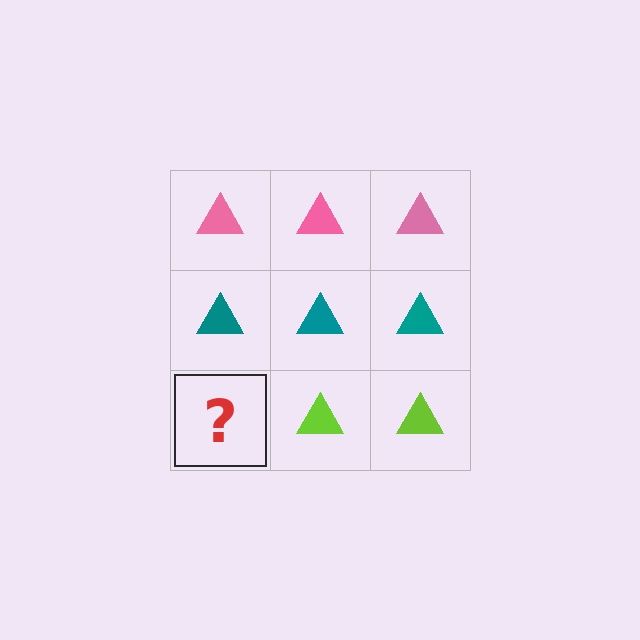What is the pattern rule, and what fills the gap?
The rule is that each row has a consistent color. The gap should be filled with a lime triangle.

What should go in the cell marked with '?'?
The missing cell should contain a lime triangle.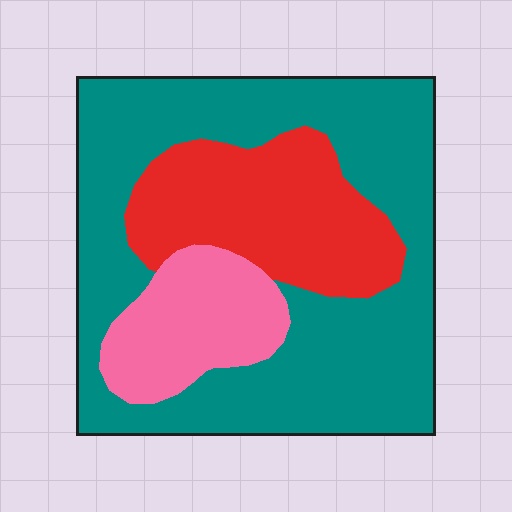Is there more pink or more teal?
Teal.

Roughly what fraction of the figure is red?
Red covers about 25% of the figure.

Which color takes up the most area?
Teal, at roughly 60%.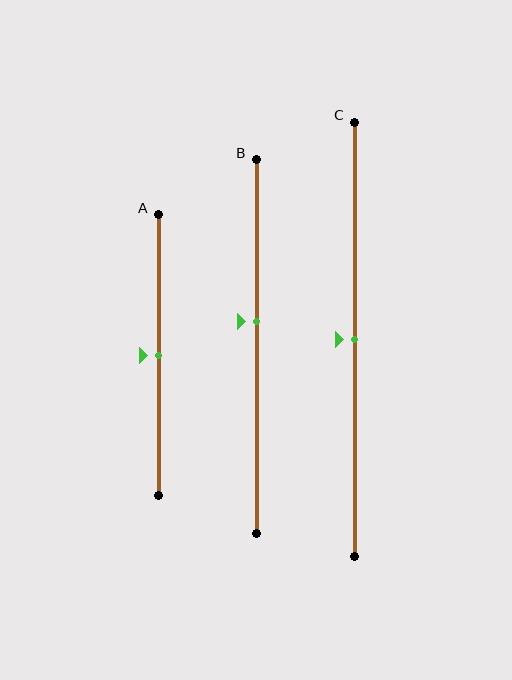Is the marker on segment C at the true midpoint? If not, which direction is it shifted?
Yes, the marker on segment C is at the true midpoint.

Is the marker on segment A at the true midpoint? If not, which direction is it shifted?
Yes, the marker on segment A is at the true midpoint.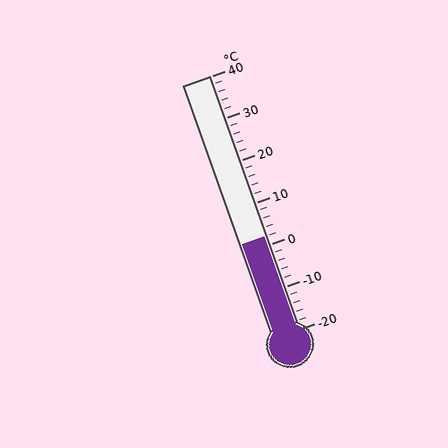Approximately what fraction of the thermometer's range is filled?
The thermometer is filled to approximately 35% of its range.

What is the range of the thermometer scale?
The thermometer scale ranges from -20°C to 40°C.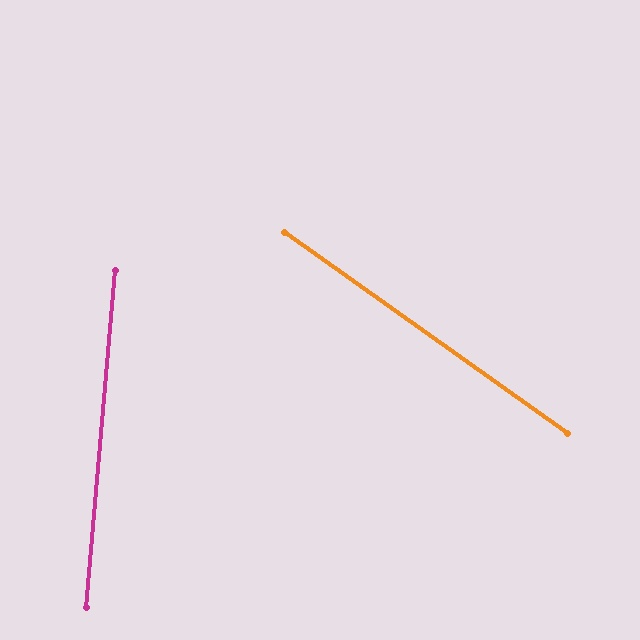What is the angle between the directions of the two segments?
Approximately 60 degrees.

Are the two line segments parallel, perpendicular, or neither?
Neither parallel nor perpendicular — they differ by about 60°.